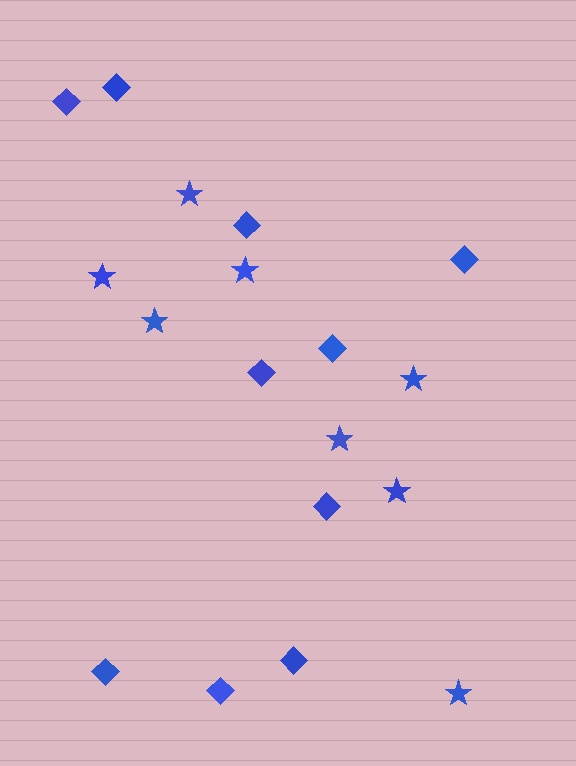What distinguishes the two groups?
There are 2 groups: one group of diamonds (10) and one group of stars (8).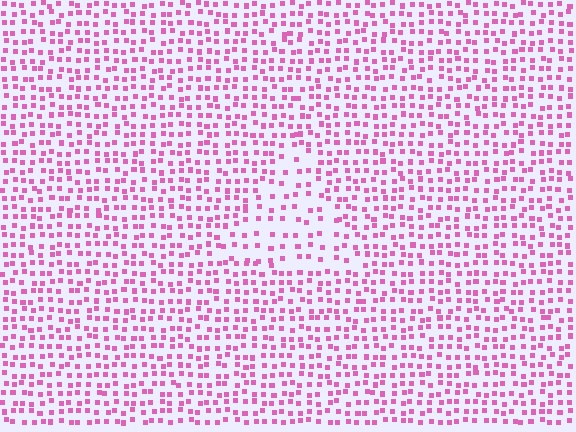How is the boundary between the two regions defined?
The boundary is defined by a change in element density (approximately 1.9x ratio). All elements are the same color, size, and shape.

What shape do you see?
I see a triangle.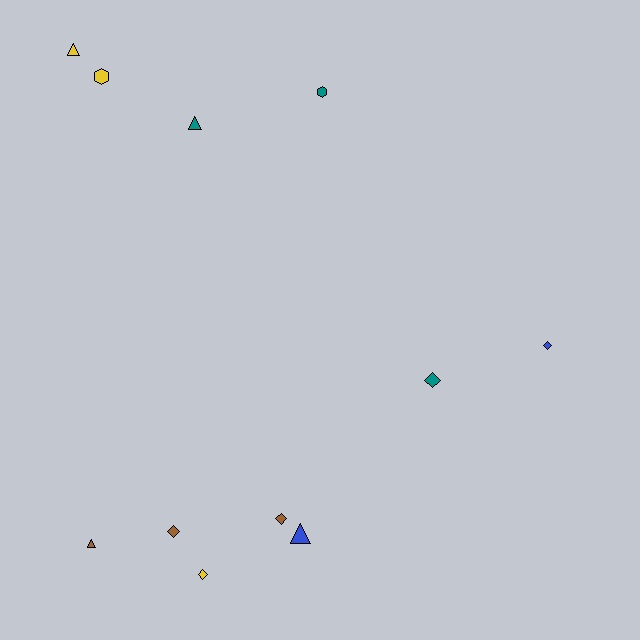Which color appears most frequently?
Brown, with 3 objects.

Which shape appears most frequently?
Diamond, with 5 objects.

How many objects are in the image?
There are 11 objects.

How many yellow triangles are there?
There is 1 yellow triangle.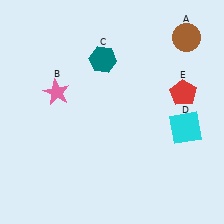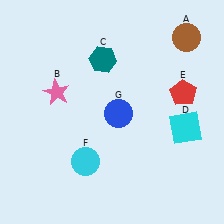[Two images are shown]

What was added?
A cyan circle (F), a blue circle (G) were added in Image 2.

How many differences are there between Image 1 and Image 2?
There are 2 differences between the two images.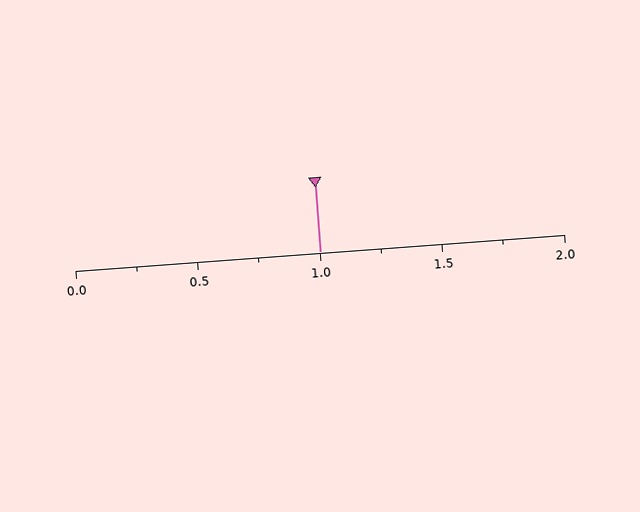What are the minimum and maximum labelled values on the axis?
The axis runs from 0.0 to 2.0.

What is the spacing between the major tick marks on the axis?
The major ticks are spaced 0.5 apart.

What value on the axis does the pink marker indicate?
The marker indicates approximately 1.